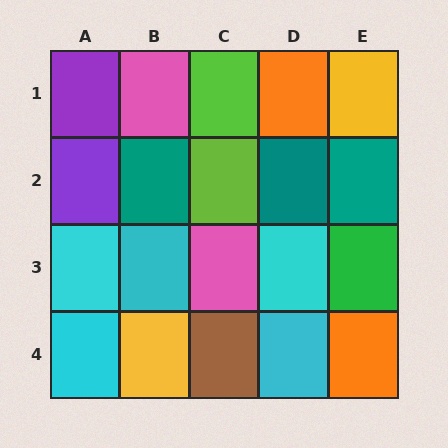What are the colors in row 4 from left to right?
Cyan, yellow, brown, cyan, orange.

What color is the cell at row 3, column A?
Cyan.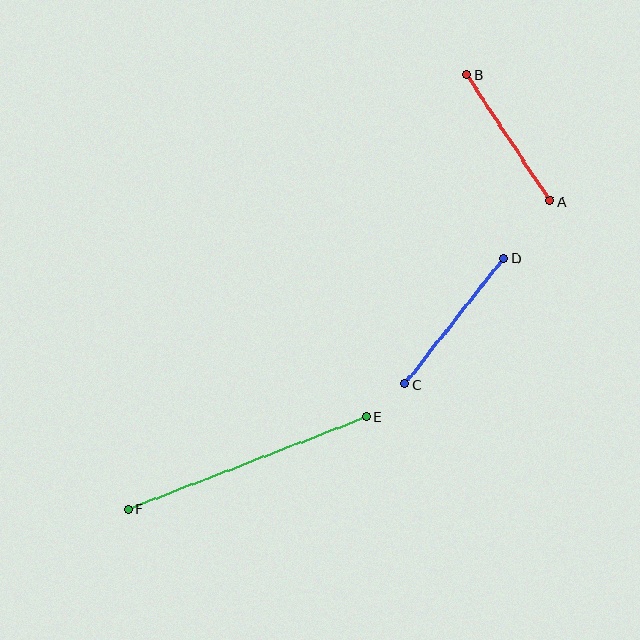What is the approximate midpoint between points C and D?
The midpoint is at approximately (454, 321) pixels.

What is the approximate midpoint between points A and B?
The midpoint is at approximately (508, 138) pixels.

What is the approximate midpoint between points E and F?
The midpoint is at approximately (247, 463) pixels.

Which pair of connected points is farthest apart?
Points E and F are farthest apart.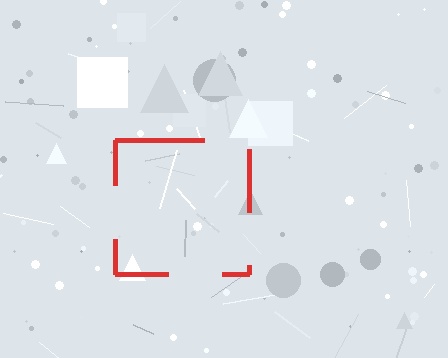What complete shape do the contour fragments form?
The contour fragments form a square.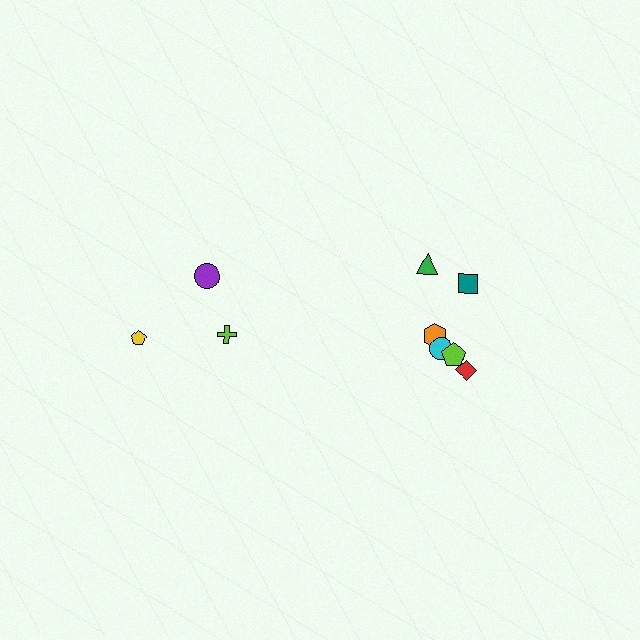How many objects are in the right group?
There are 6 objects.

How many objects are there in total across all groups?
There are 9 objects.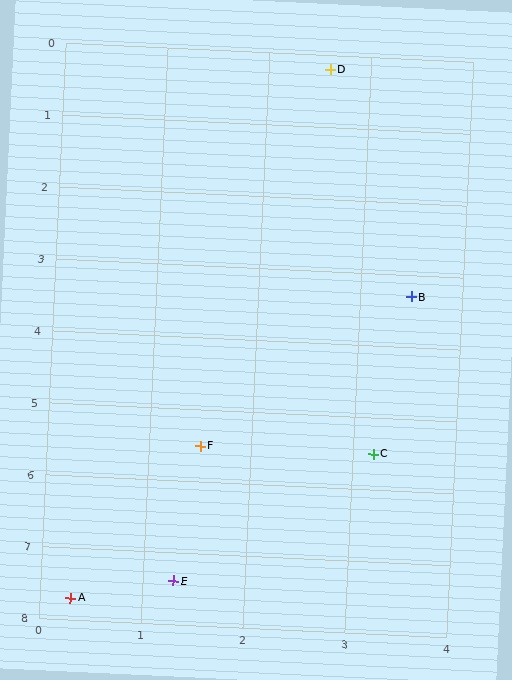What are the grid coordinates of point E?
Point E is at approximately (1.3, 7.4).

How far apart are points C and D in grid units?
Points C and D are about 5.3 grid units apart.